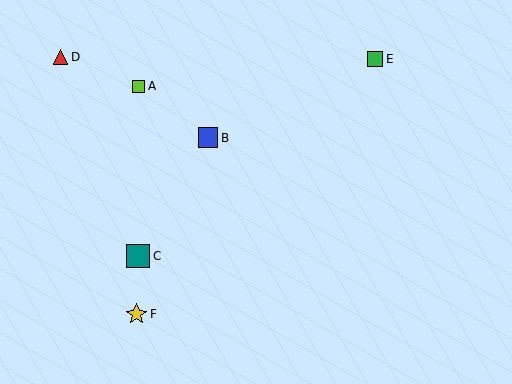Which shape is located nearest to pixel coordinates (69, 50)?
The red triangle (labeled D) at (61, 57) is nearest to that location.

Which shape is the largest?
The teal square (labeled C) is the largest.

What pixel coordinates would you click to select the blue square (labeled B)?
Click at (208, 138) to select the blue square B.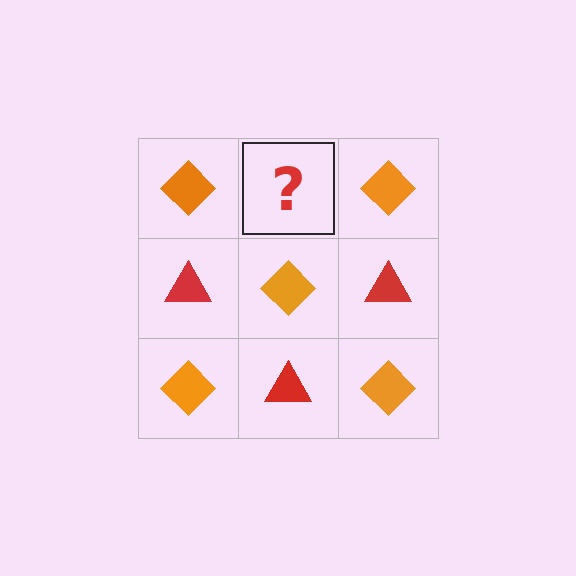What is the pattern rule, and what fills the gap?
The rule is that it alternates orange diamond and red triangle in a checkerboard pattern. The gap should be filled with a red triangle.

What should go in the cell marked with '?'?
The missing cell should contain a red triangle.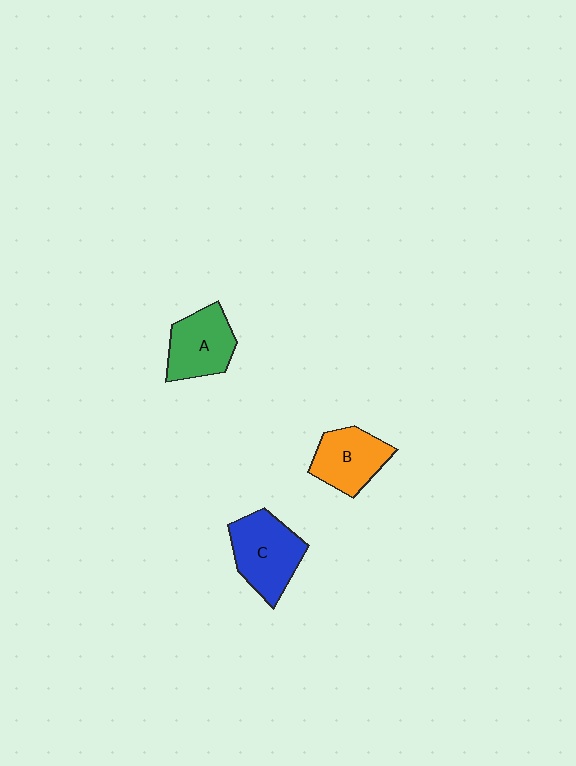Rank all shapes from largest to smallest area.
From largest to smallest: C (blue), A (green), B (orange).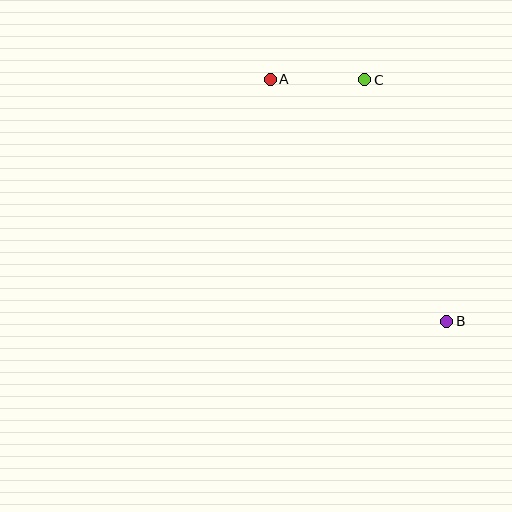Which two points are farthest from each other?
Points A and B are farthest from each other.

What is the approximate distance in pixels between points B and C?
The distance between B and C is approximately 255 pixels.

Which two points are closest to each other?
Points A and C are closest to each other.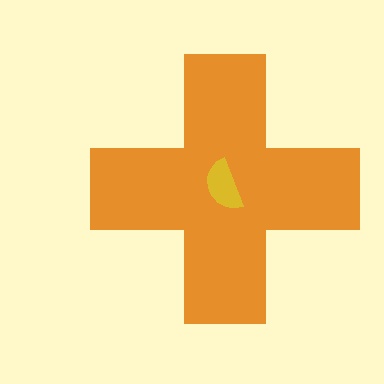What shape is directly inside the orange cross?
The yellow semicircle.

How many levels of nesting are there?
2.